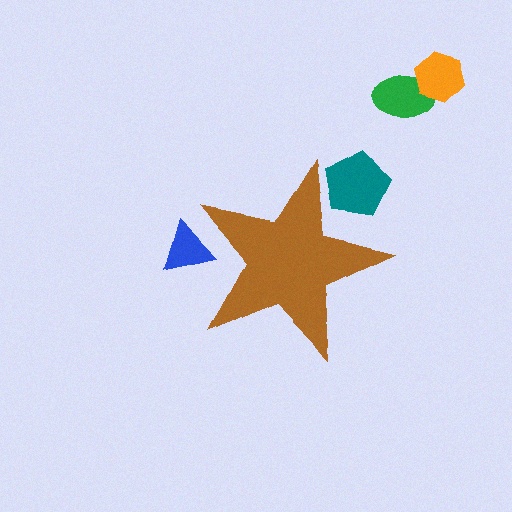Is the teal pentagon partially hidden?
Yes, the teal pentagon is partially hidden behind the brown star.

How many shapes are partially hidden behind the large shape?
2 shapes are partially hidden.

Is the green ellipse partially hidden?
No, the green ellipse is fully visible.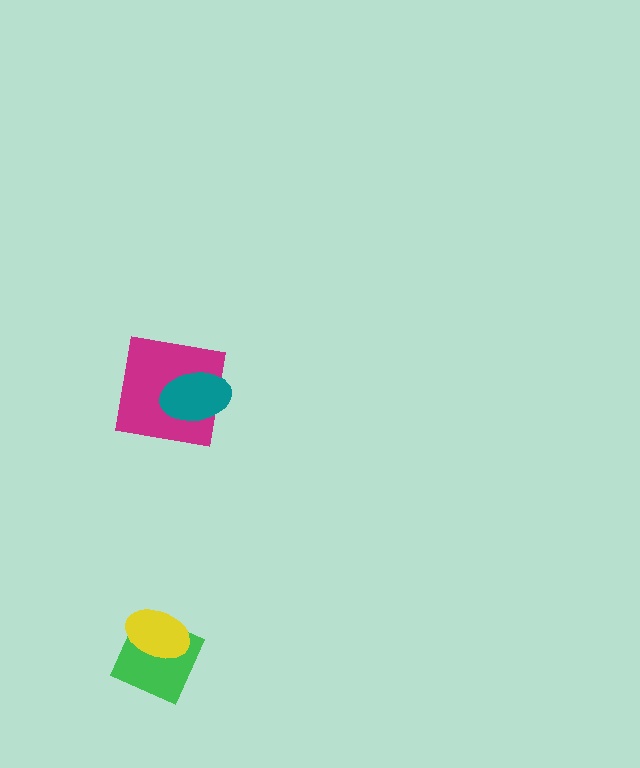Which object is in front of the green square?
The yellow ellipse is in front of the green square.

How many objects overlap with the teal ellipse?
1 object overlaps with the teal ellipse.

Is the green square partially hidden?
Yes, it is partially covered by another shape.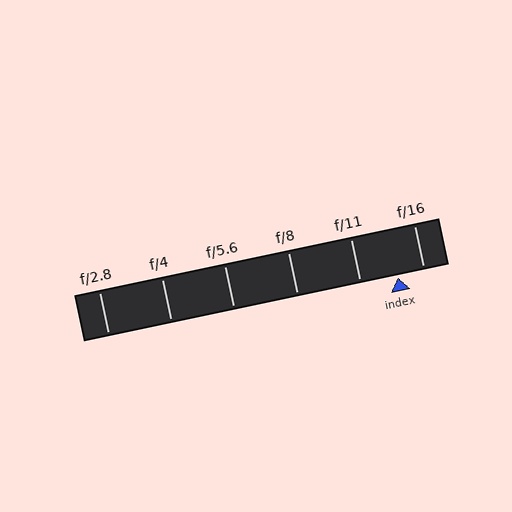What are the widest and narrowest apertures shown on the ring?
The widest aperture shown is f/2.8 and the narrowest is f/16.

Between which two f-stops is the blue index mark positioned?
The index mark is between f/11 and f/16.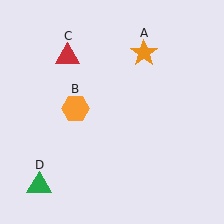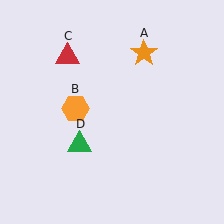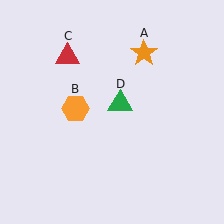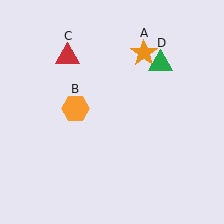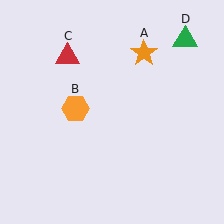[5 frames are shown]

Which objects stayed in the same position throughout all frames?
Orange star (object A) and orange hexagon (object B) and red triangle (object C) remained stationary.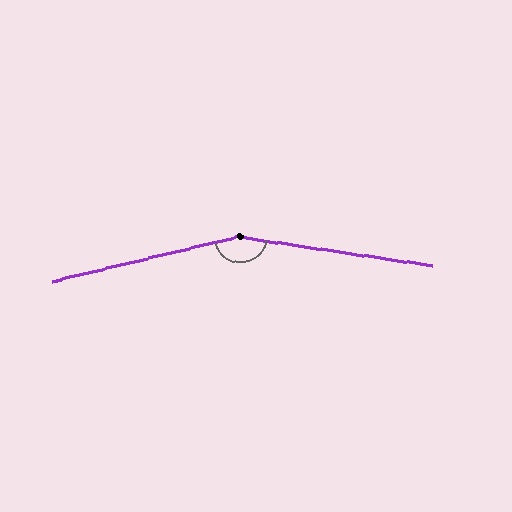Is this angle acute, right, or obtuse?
It is obtuse.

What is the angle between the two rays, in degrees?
Approximately 158 degrees.